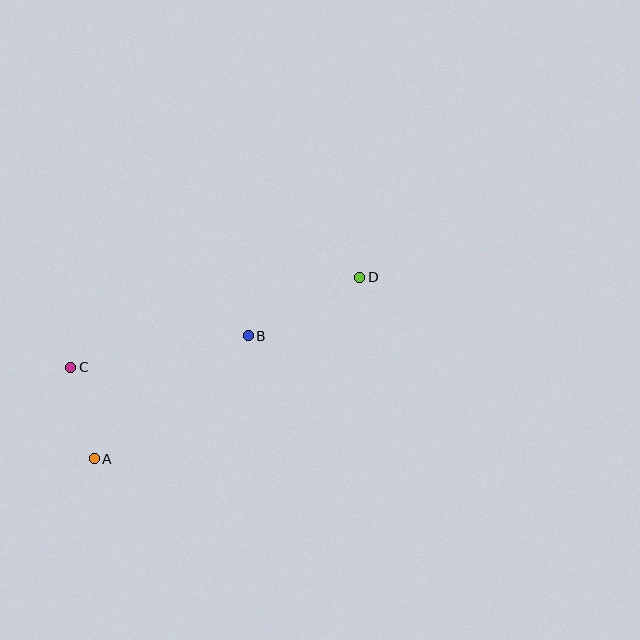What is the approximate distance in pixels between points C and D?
The distance between C and D is approximately 302 pixels.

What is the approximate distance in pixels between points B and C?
The distance between B and C is approximately 180 pixels.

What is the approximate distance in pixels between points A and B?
The distance between A and B is approximately 197 pixels.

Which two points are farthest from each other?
Points A and D are farthest from each other.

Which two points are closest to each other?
Points A and C are closest to each other.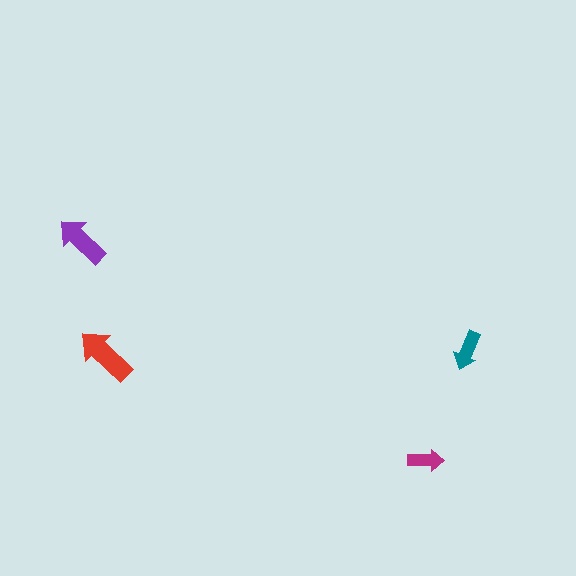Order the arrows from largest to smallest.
the red one, the purple one, the teal one, the magenta one.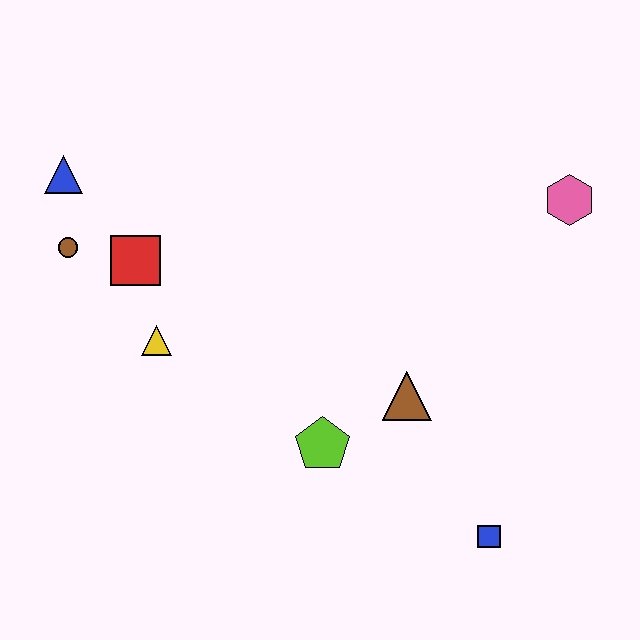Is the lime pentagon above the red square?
No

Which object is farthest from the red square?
The blue square is farthest from the red square.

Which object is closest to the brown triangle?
The lime pentagon is closest to the brown triangle.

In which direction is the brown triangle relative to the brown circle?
The brown triangle is to the right of the brown circle.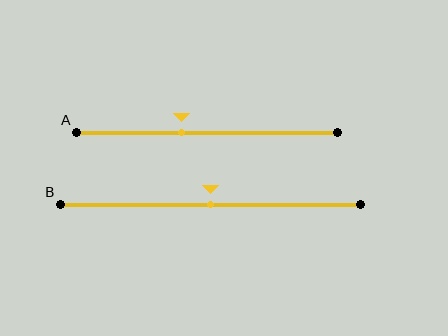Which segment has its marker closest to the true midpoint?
Segment B has its marker closest to the true midpoint.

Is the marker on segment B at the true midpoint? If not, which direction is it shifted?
Yes, the marker on segment B is at the true midpoint.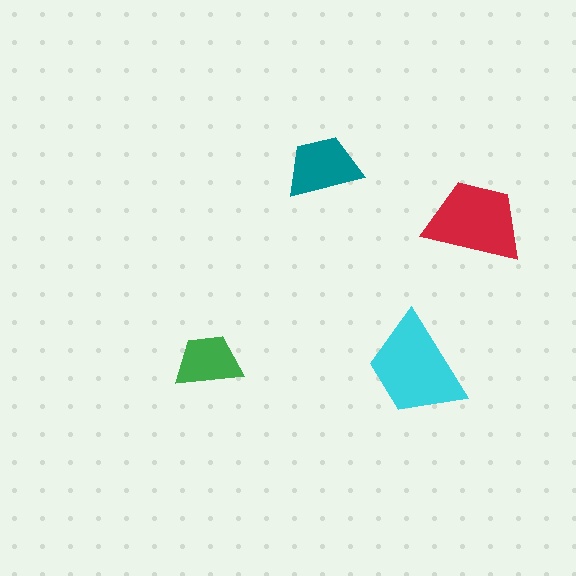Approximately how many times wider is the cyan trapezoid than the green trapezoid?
About 1.5 times wider.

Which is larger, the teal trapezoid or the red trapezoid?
The red one.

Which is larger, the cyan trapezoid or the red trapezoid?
The cyan one.